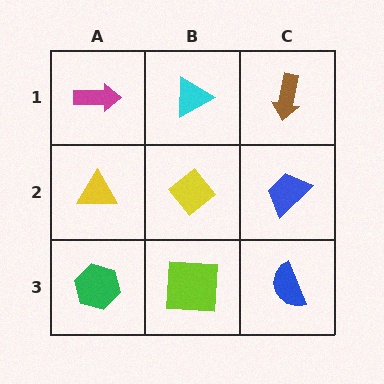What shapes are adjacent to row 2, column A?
A magenta arrow (row 1, column A), a green hexagon (row 3, column A), a yellow diamond (row 2, column B).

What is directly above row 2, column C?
A brown arrow.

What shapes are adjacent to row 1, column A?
A yellow triangle (row 2, column A), a cyan triangle (row 1, column B).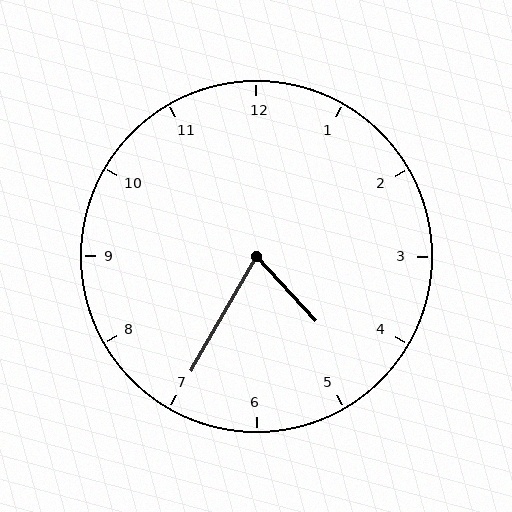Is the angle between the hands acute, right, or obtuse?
It is acute.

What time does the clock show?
4:35.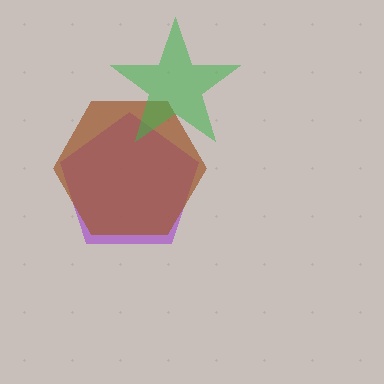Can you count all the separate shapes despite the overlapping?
Yes, there are 3 separate shapes.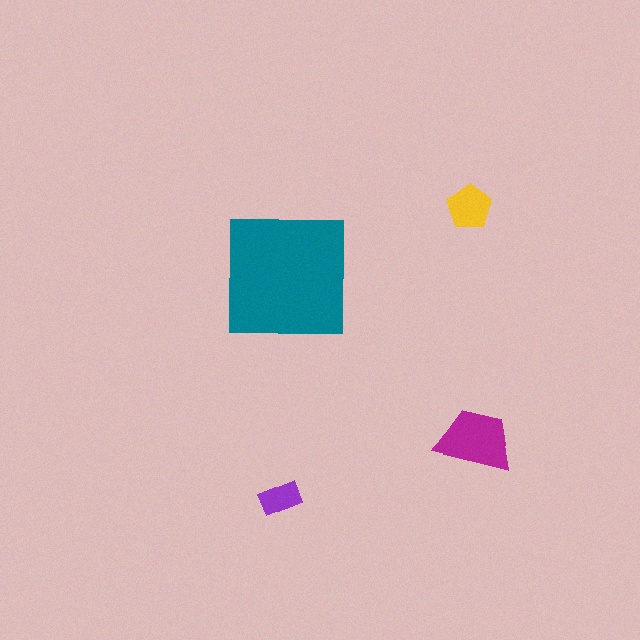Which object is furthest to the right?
The magenta trapezoid is rightmost.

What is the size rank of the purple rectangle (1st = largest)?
4th.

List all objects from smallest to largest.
The purple rectangle, the yellow pentagon, the magenta trapezoid, the teal square.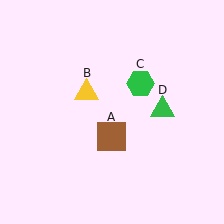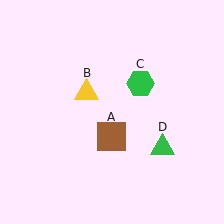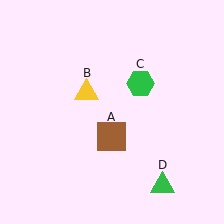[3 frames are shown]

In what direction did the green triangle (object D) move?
The green triangle (object D) moved down.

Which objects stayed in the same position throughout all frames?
Brown square (object A) and yellow triangle (object B) and green hexagon (object C) remained stationary.